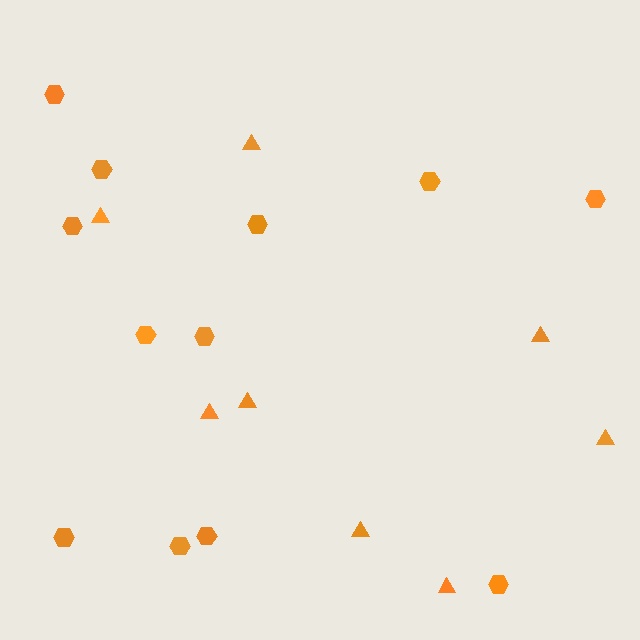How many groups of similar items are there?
There are 2 groups: one group of triangles (8) and one group of hexagons (12).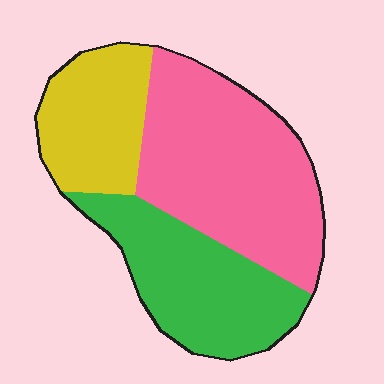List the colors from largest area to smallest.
From largest to smallest: pink, green, yellow.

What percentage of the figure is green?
Green covers 31% of the figure.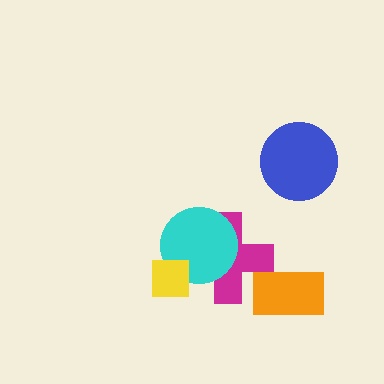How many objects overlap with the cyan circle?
2 objects overlap with the cyan circle.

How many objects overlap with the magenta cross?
3 objects overlap with the magenta cross.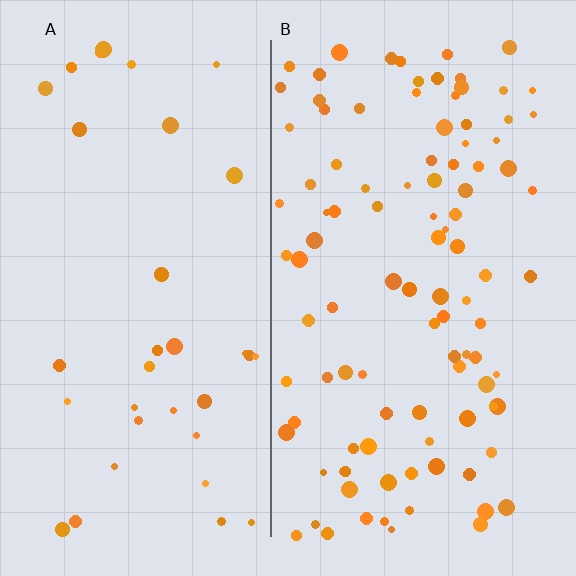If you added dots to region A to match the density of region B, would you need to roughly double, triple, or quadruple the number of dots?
Approximately triple.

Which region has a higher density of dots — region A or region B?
B (the right).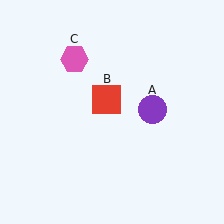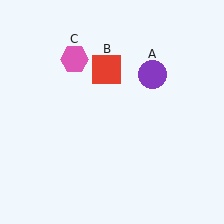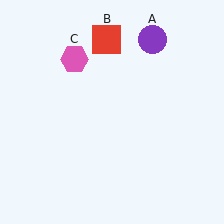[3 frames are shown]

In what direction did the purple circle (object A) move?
The purple circle (object A) moved up.